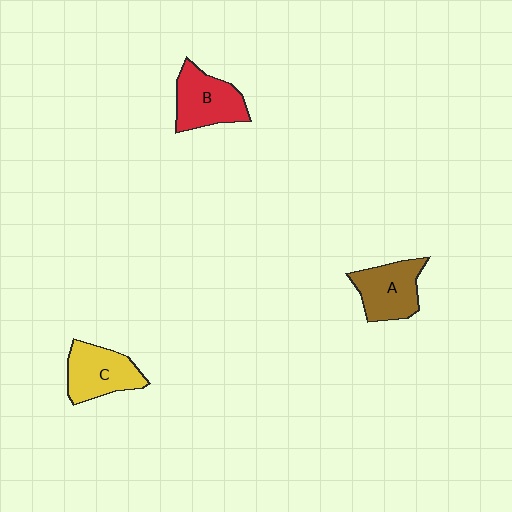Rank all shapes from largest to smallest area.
From largest to smallest: B (red), C (yellow), A (brown).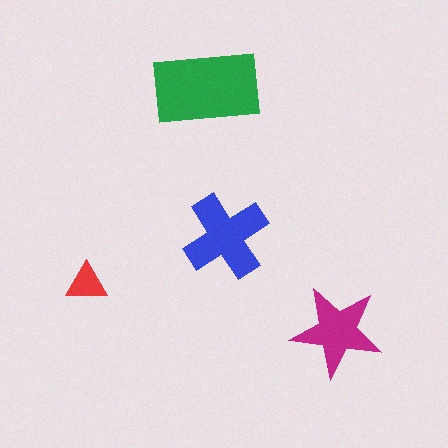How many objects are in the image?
There are 4 objects in the image.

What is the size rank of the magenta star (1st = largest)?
3rd.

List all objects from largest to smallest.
The green rectangle, the blue cross, the magenta star, the red triangle.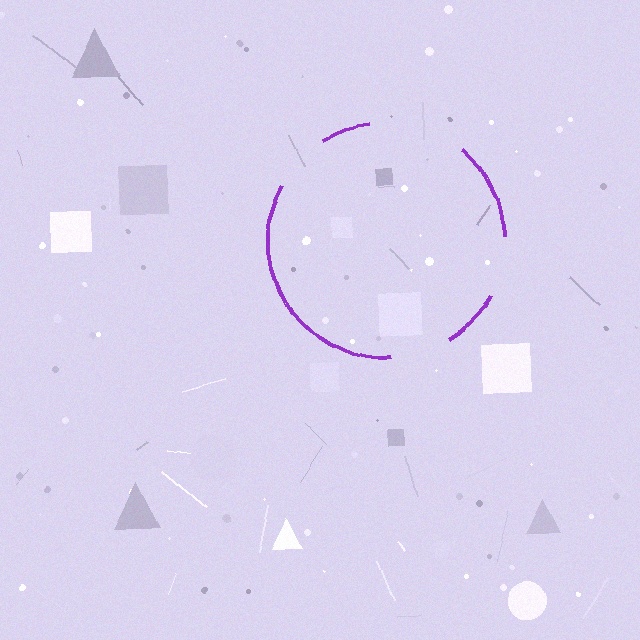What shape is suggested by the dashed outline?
The dashed outline suggests a circle.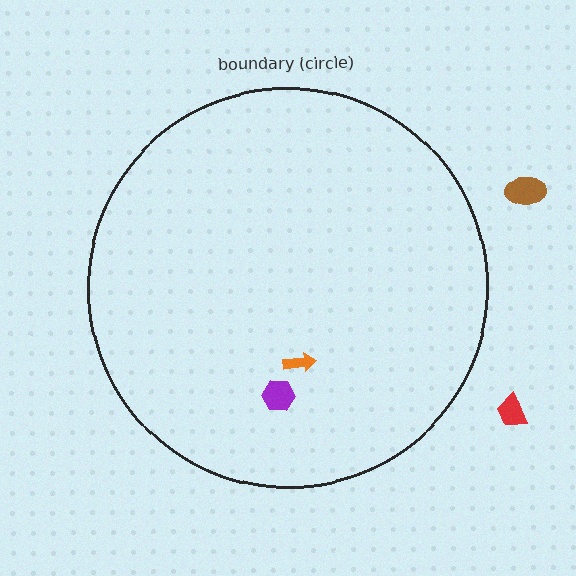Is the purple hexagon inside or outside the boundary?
Inside.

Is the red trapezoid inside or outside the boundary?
Outside.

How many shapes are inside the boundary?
2 inside, 2 outside.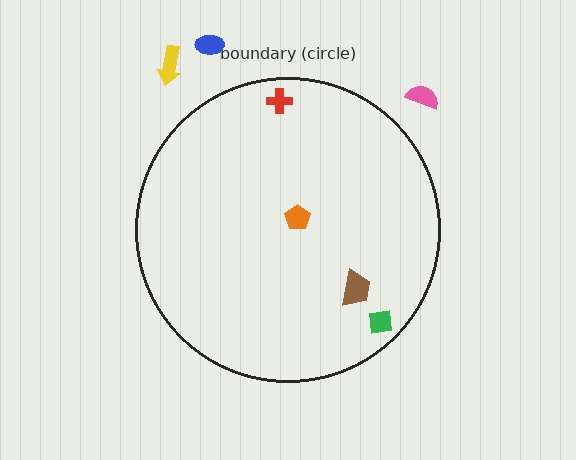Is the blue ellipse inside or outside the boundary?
Outside.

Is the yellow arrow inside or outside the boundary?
Outside.